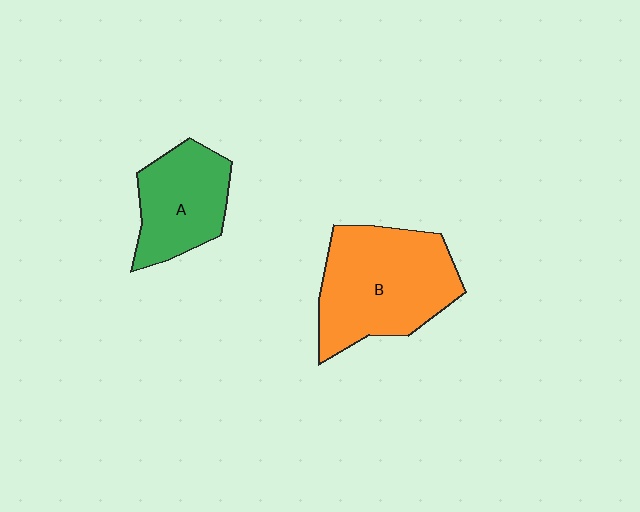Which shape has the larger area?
Shape B (orange).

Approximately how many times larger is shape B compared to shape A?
Approximately 1.5 times.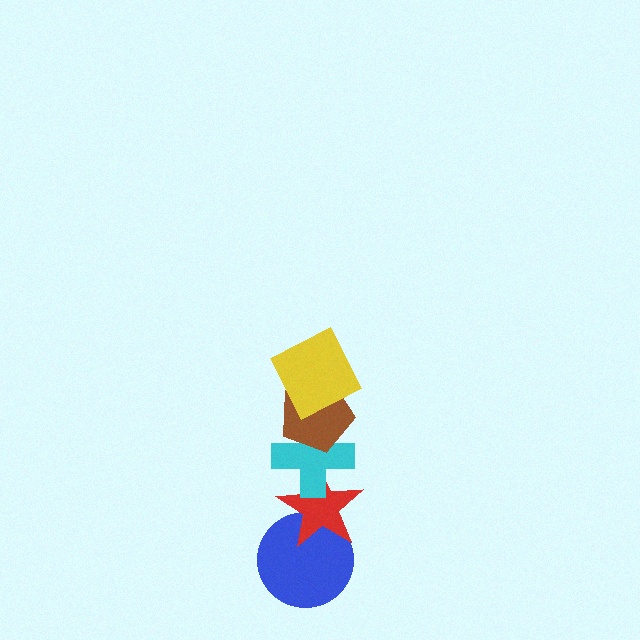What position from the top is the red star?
The red star is 4th from the top.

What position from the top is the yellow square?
The yellow square is 1st from the top.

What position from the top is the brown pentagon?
The brown pentagon is 2nd from the top.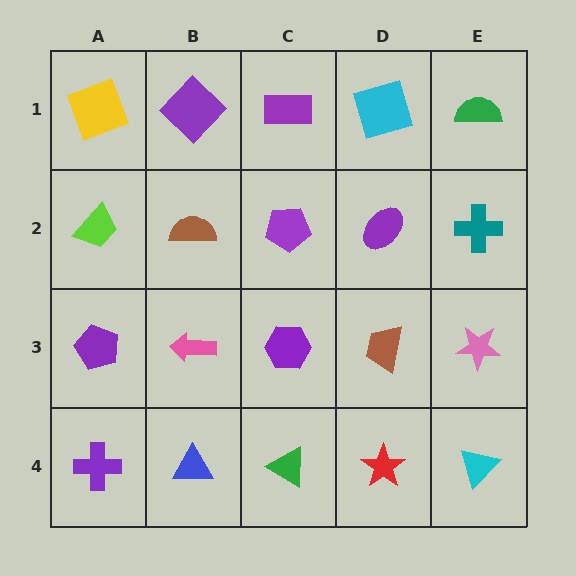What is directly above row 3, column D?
A purple ellipse.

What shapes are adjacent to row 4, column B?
A pink arrow (row 3, column B), a purple cross (row 4, column A), a green triangle (row 4, column C).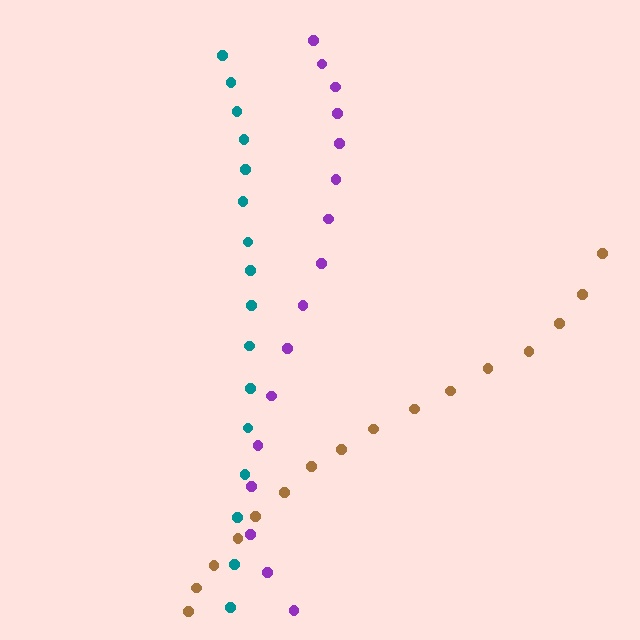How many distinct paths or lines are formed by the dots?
There are 3 distinct paths.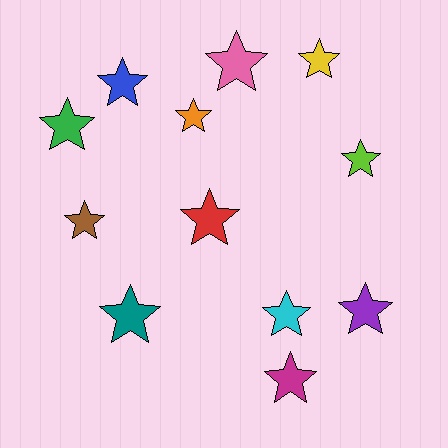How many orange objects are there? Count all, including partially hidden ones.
There is 1 orange object.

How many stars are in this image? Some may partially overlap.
There are 12 stars.